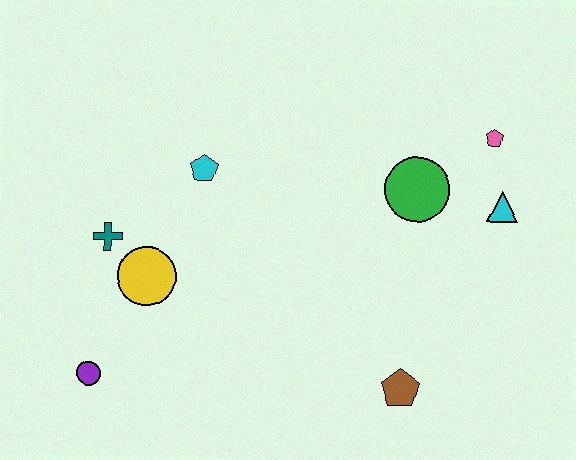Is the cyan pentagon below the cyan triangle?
No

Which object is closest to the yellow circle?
The teal cross is closest to the yellow circle.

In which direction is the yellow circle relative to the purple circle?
The yellow circle is above the purple circle.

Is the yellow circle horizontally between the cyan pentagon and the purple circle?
Yes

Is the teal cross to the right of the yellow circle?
No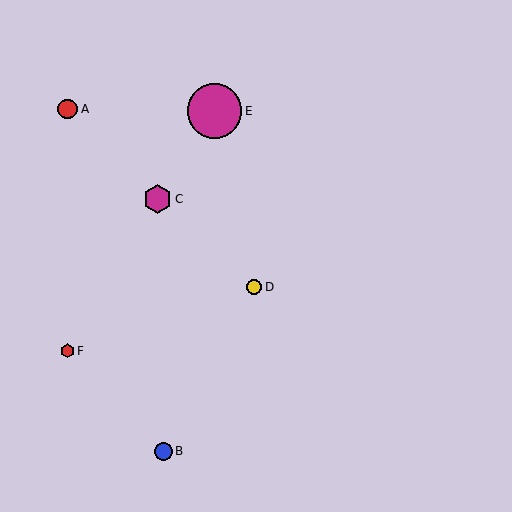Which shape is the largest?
The magenta circle (labeled E) is the largest.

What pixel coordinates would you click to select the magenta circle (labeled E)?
Click at (214, 111) to select the magenta circle E.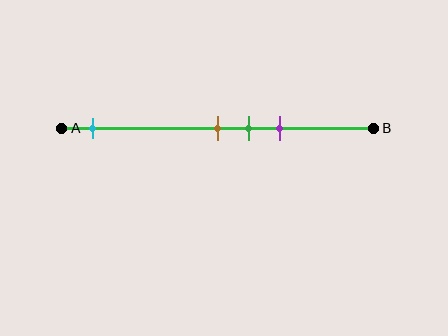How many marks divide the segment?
There are 4 marks dividing the segment.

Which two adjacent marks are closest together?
The brown and green marks are the closest adjacent pair.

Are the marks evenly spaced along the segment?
No, the marks are not evenly spaced.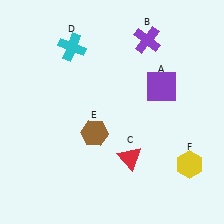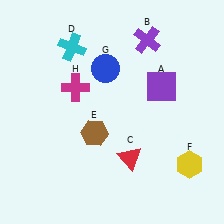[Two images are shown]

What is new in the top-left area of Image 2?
A blue circle (G) was added in the top-left area of Image 2.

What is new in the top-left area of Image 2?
A magenta cross (H) was added in the top-left area of Image 2.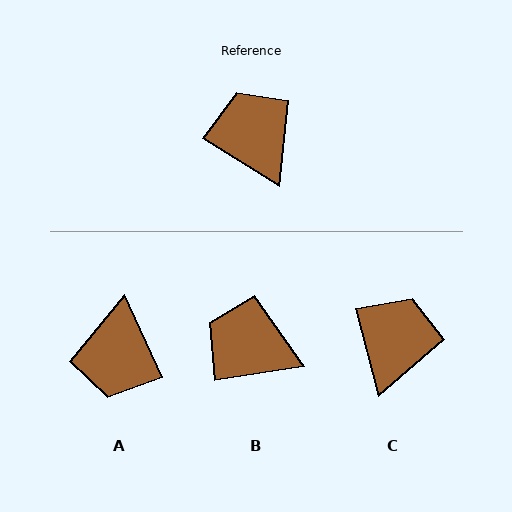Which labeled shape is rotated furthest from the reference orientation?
A, about 146 degrees away.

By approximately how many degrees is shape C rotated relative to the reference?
Approximately 43 degrees clockwise.